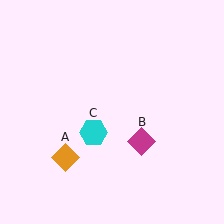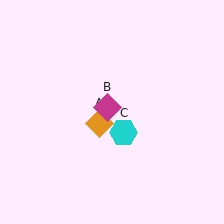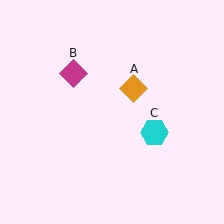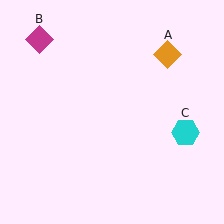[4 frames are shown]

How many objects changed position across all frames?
3 objects changed position: orange diamond (object A), magenta diamond (object B), cyan hexagon (object C).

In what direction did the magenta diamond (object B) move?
The magenta diamond (object B) moved up and to the left.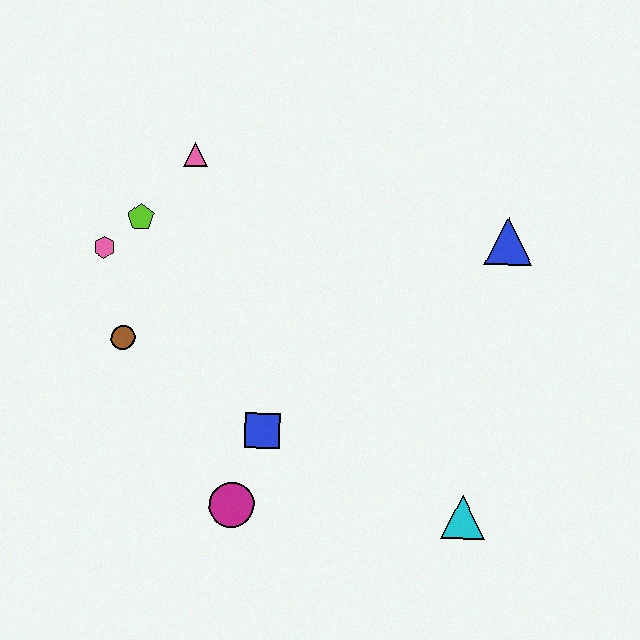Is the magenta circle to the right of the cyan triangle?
No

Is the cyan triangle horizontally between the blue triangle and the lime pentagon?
Yes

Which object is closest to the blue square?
The magenta circle is closest to the blue square.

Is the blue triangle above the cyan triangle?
Yes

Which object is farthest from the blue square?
The blue triangle is farthest from the blue square.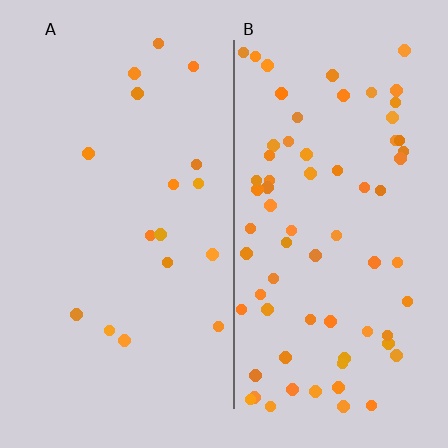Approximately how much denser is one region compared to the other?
Approximately 4.2× — region B over region A.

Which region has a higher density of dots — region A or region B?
B (the right).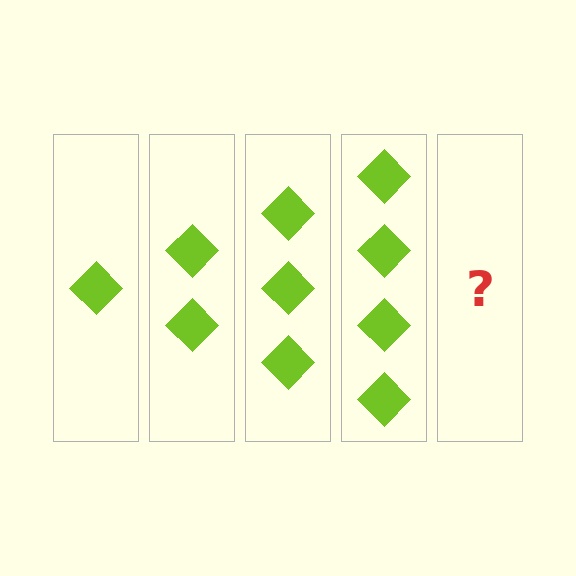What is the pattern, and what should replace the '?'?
The pattern is that each step adds one more diamond. The '?' should be 5 diamonds.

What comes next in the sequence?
The next element should be 5 diamonds.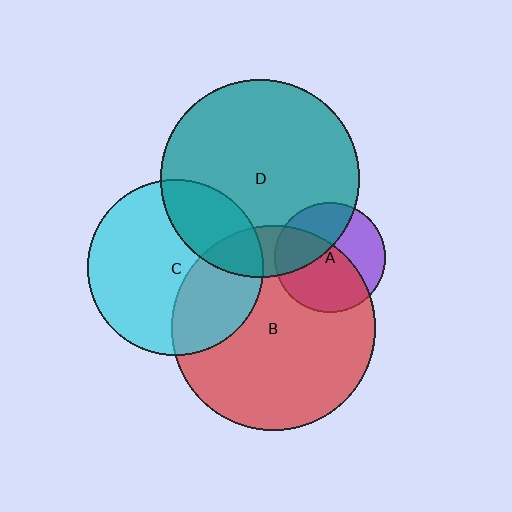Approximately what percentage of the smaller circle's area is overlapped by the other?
Approximately 35%.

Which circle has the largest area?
Circle B (red).